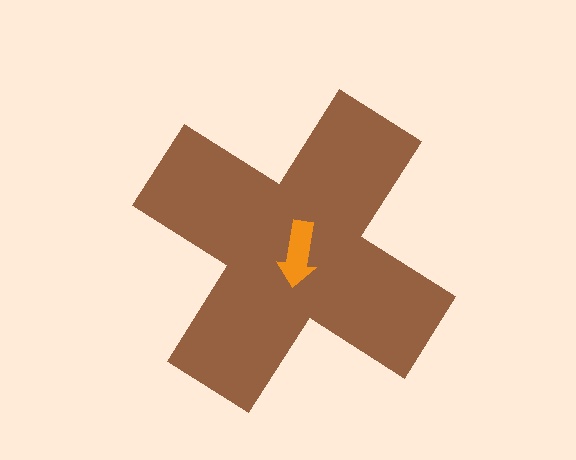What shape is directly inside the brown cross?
The orange arrow.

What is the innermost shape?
The orange arrow.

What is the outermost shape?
The brown cross.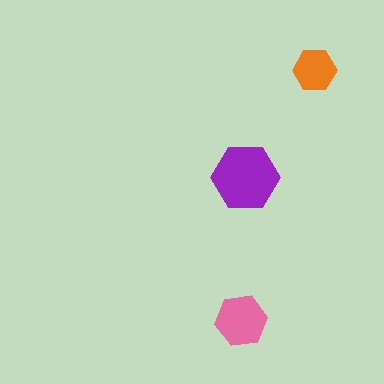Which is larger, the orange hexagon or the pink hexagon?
The pink one.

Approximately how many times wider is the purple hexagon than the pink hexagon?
About 1.5 times wider.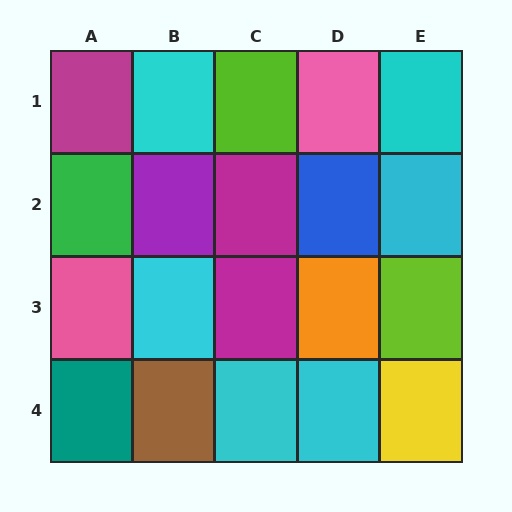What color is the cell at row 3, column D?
Orange.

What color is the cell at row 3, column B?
Cyan.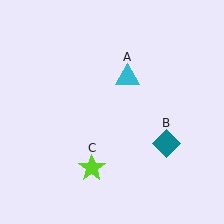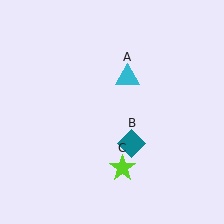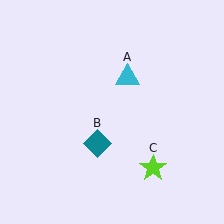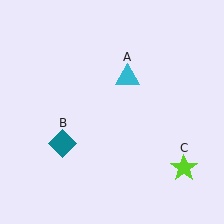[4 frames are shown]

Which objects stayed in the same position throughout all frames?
Cyan triangle (object A) remained stationary.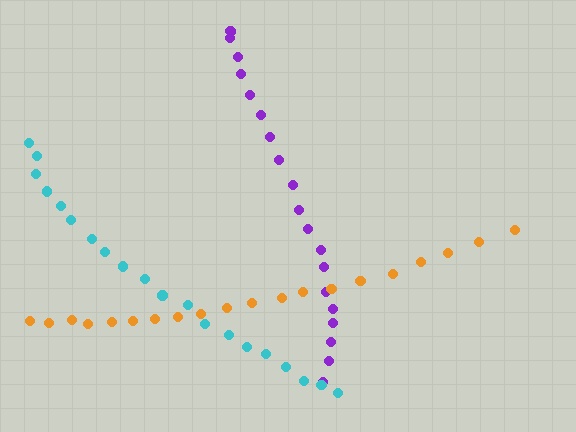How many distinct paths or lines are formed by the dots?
There are 3 distinct paths.